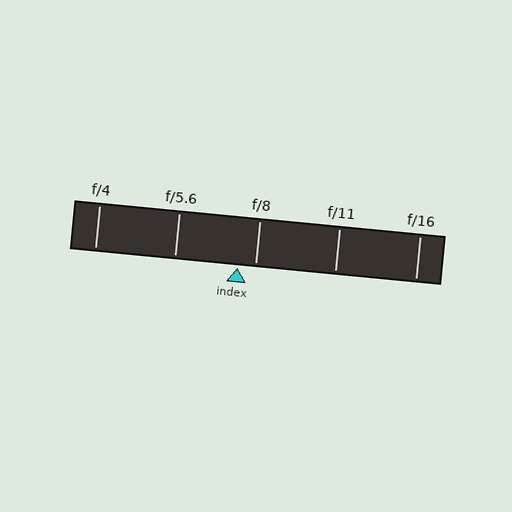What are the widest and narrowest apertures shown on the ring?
The widest aperture shown is f/4 and the narrowest is f/16.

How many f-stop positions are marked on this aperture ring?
There are 5 f-stop positions marked.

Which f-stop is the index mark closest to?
The index mark is closest to f/8.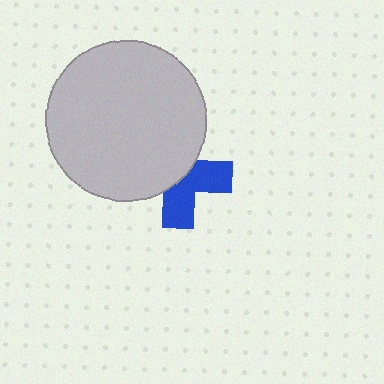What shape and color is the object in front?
The object in front is a light gray circle.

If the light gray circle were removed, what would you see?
You would see the complete blue cross.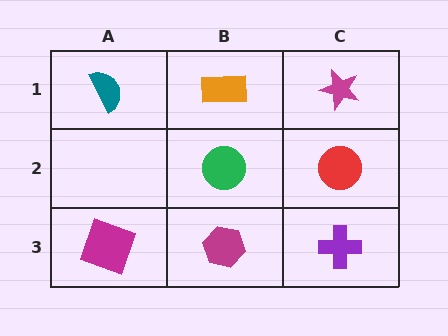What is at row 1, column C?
A magenta star.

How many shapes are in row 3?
3 shapes.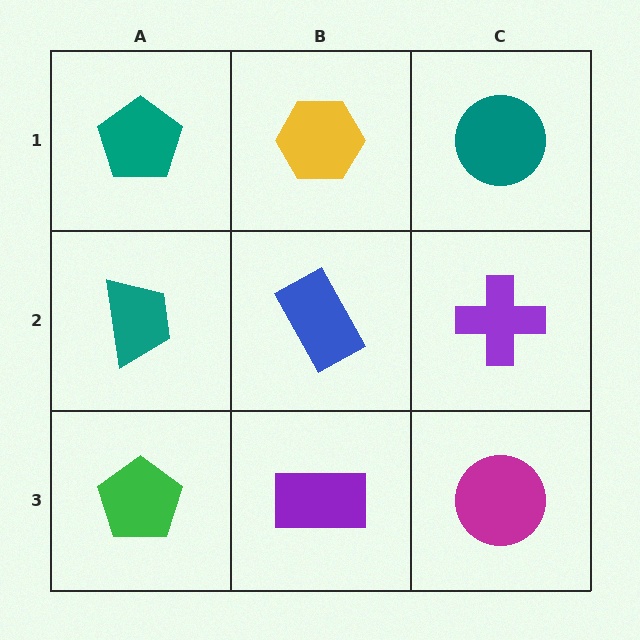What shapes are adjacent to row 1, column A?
A teal trapezoid (row 2, column A), a yellow hexagon (row 1, column B).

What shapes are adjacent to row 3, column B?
A blue rectangle (row 2, column B), a green pentagon (row 3, column A), a magenta circle (row 3, column C).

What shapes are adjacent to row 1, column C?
A purple cross (row 2, column C), a yellow hexagon (row 1, column B).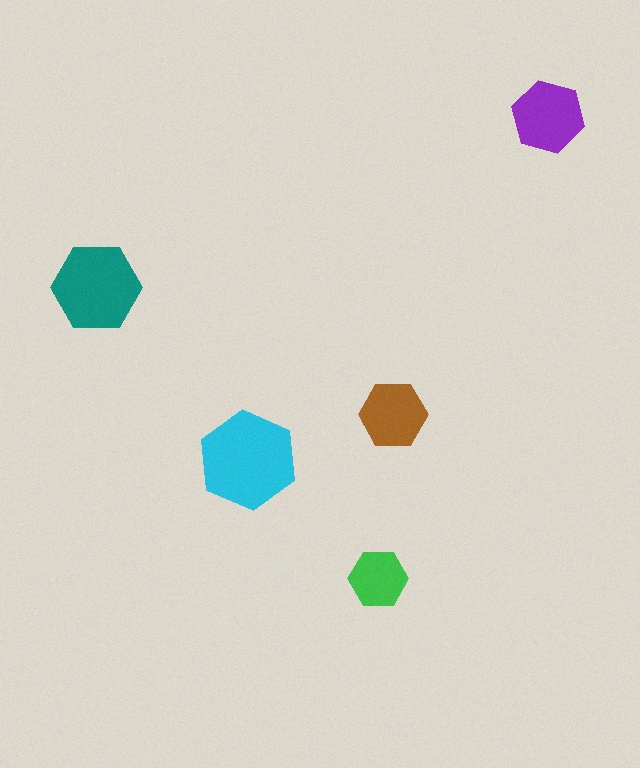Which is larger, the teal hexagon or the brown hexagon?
The teal one.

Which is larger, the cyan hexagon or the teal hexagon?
The cyan one.